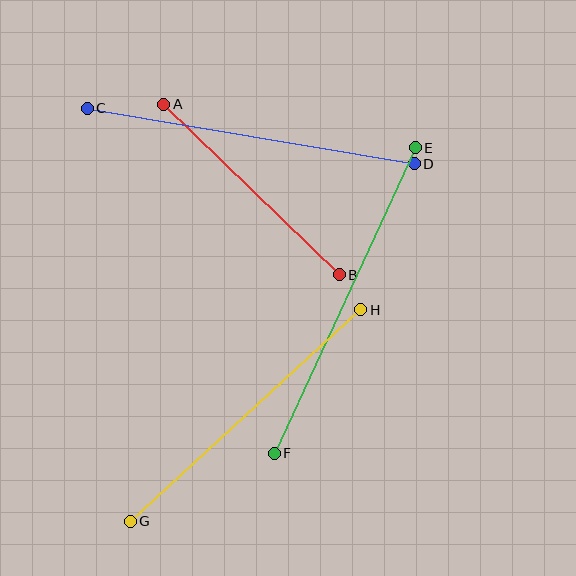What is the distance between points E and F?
The distance is approximately 336 pixels.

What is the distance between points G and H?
The distance is approximately 313 pixels.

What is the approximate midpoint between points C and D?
The midpoint is at approximately (251, 136) pixels.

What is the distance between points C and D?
The distance is approximately 332 pixels.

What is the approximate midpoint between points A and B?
The midpoint is at approximately (251, 189) pixels.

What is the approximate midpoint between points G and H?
The midpoint is at approximately (245, 415) pixels.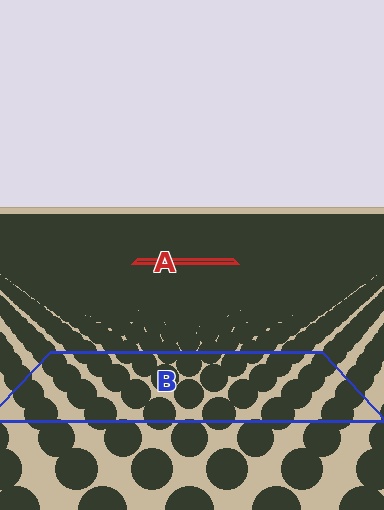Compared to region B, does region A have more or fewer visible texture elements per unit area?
Region A has more texture elements per unit area — they are packed more densely because it is farther away.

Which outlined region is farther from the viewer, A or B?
Region A is farther from the viewer — the texture elements inside it appear smaller and more densely packed.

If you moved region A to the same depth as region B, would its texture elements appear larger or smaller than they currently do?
They would appear larger. At a closer depth, the same texture elements are projected at a bigger on-screen size.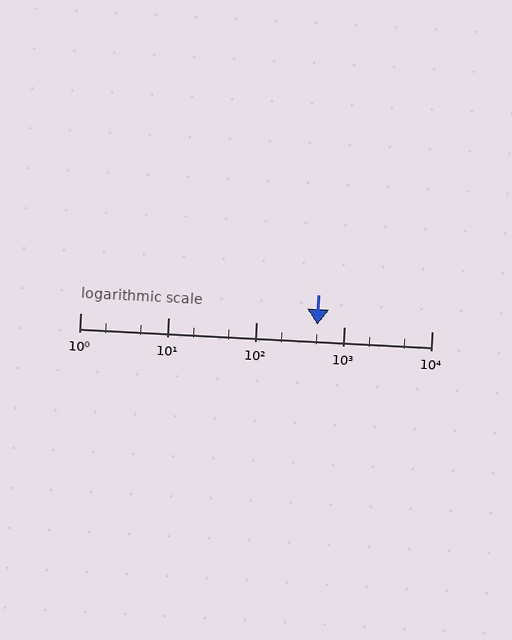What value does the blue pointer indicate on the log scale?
The pointer indicates approximately 500.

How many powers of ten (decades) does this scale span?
The scale spans 4 decades, from 1 to 10000.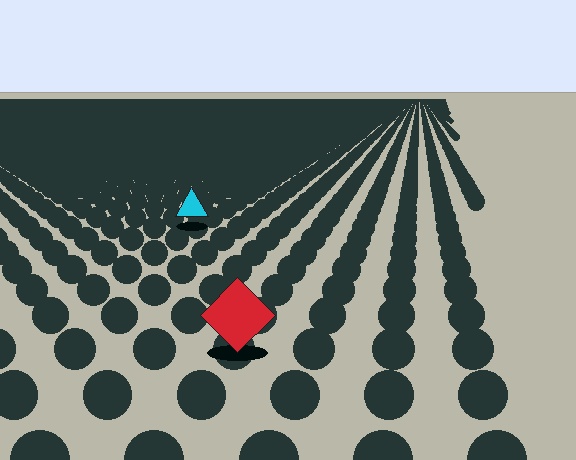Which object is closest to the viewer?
The red diamond is closest. The texture marks near it are larger and more spread out.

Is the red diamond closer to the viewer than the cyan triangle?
Yes. The red diamond is closer — you can tell from the texture gradient: the ground texture is coarser near it.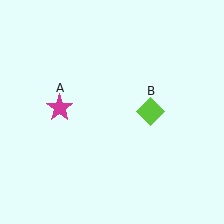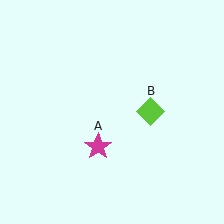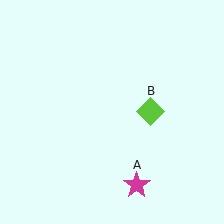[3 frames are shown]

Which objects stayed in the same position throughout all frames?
Lime diamond (object B) remained stationary.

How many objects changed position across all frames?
1 object changed position: magenta star (object A).